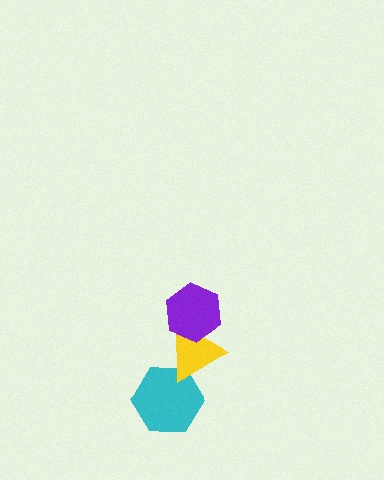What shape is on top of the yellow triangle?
The purple hexagon is on top of the yellow triangle.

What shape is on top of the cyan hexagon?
The yellow triangle is on top of the cyan hexagon.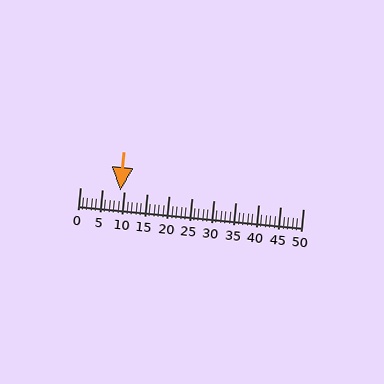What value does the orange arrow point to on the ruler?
The orange arrow points to approximately 9.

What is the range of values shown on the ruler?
The ruler shows values from 0 to 50.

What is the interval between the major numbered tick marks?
The major tick marks are spaced 5 units apart.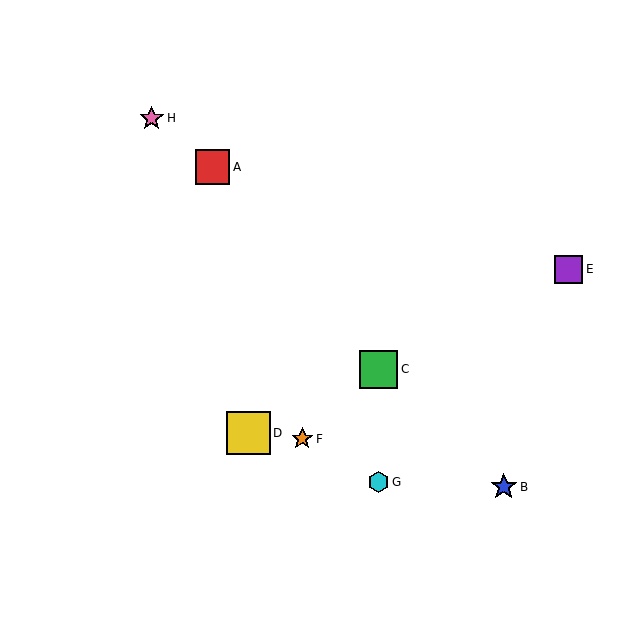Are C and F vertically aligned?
No, C is at x≈379 and F is at x≈302.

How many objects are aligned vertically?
2 objects (C, G) are aligned vertically.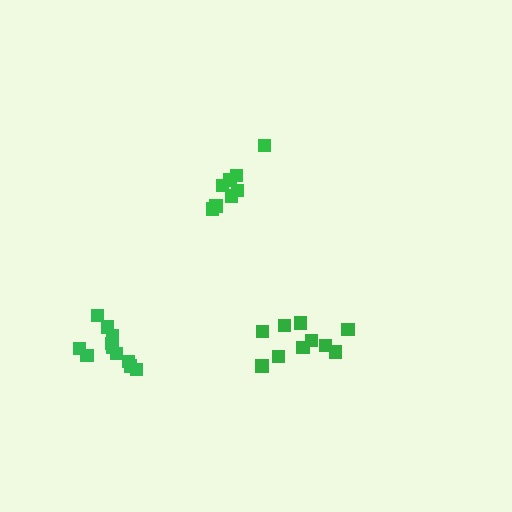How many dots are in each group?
Group 1: 10 dots, Group 2: 11 dots, Group 3: 9 dots (30 total).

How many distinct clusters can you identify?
There are 3 distinct clusters.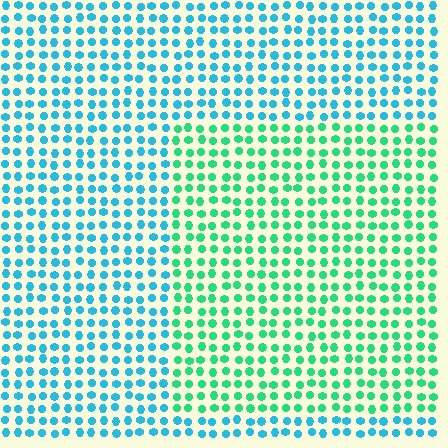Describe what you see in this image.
The image is filled with small cyan elements in a uniform arrangement. A rectangle-shaped region is visible where the elements are tinted to a slightly different hue, forming a subtle color boundary.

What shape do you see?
I see a rectangle.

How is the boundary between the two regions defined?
The boundary is defined purely by a slight shift in hue (about 44 degrees). Spacing, size, and orientation are identical on both sides.